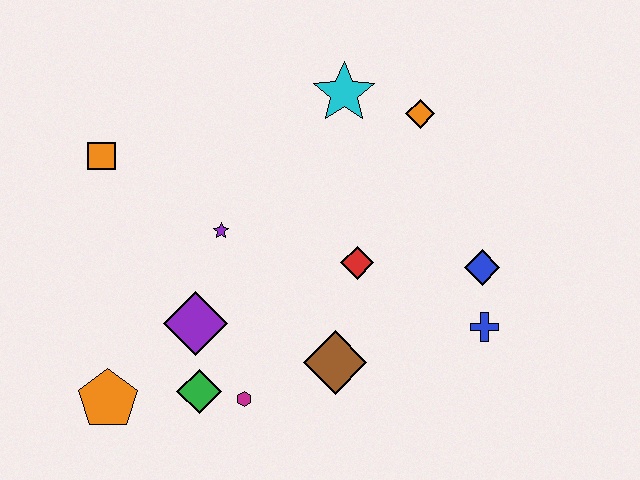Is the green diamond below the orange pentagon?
No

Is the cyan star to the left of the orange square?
No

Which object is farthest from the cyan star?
The orange pentagon is farthest from the cyan star.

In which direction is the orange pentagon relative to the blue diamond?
The orange pentagon is to the left of the blue diamond.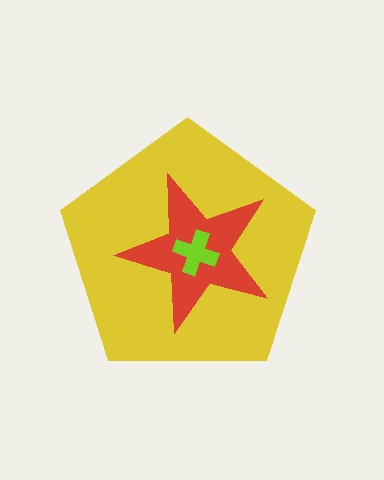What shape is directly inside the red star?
The lime cross.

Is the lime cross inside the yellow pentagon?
Yes.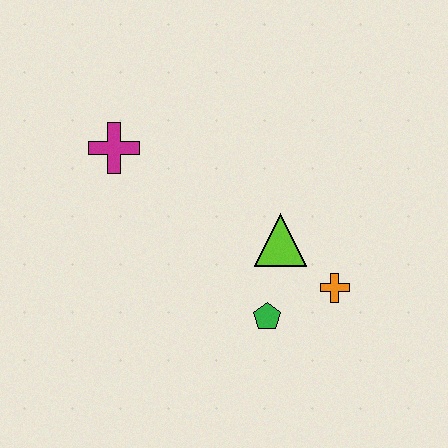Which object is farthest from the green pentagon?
The magenta cross is farthest from the green pentagon.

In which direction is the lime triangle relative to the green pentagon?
The lime triangle is above the green pentagon.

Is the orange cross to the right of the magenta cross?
Yes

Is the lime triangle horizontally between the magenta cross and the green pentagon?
No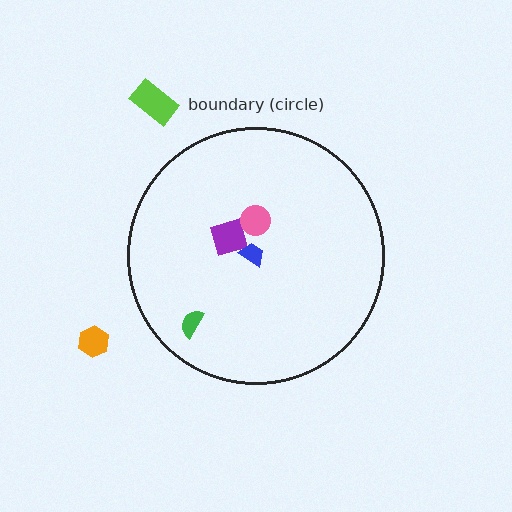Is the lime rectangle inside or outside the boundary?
Outside.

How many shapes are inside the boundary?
4 inside, 2 outside.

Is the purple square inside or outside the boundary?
Inside.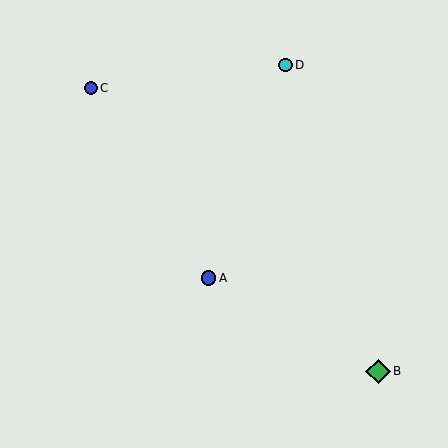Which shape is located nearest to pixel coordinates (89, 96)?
The blue circle (labeled C) at (91, 88) is nearest to that location.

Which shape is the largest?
The green diamond (labeled B) is the largest.